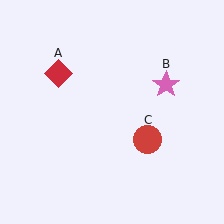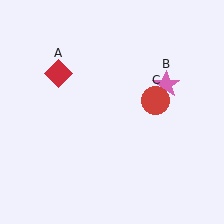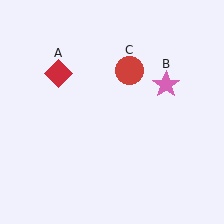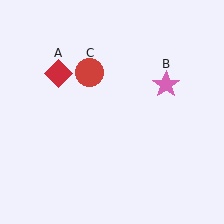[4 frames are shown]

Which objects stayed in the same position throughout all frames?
Red diamond (object A) and pink star (object B) remained stationary.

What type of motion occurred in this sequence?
The red circle (object C) rotated counterclockwise around the center of the scene.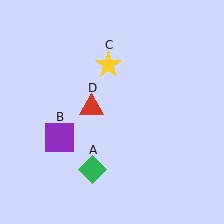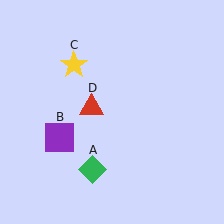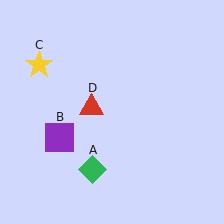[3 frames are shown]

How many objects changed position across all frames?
1 object changed position: yellow star (object C).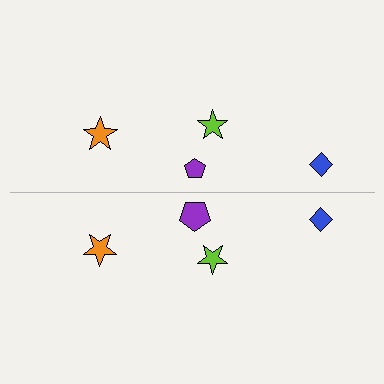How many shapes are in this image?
There are 8 shapes in this image.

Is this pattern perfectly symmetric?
No, the pattern is not perfectly symmetric. The purple pentagon on the bottom side has a different size than its mirror counterpart.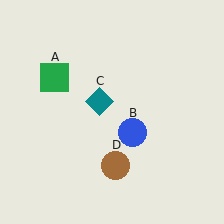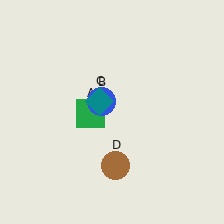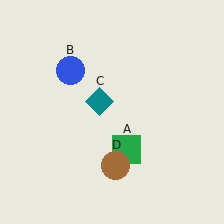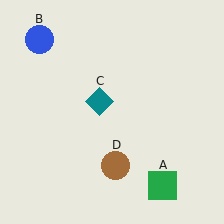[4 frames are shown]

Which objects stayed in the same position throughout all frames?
Teal diamond (object C) and brown circle (object D) remained stationary.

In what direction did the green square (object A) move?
The green square (object A) moved down and to the right.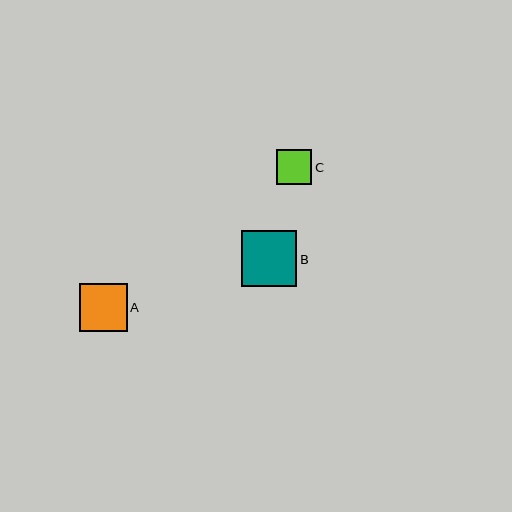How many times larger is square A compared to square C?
Square A is approximately 1.4 times the size of square C.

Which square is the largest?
Square B is the largest with a size of approximately 56 pixels.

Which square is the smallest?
Square C is the smallest with a size of approximately 35 pixels.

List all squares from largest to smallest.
From largest to smallest: B, A, C.